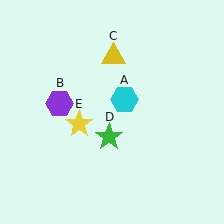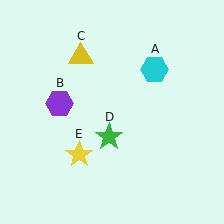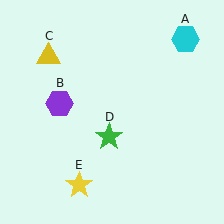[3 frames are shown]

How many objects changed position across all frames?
3 objects changed position: cyan hexagon (object A), yellow triangle (object C), yellow star (object E).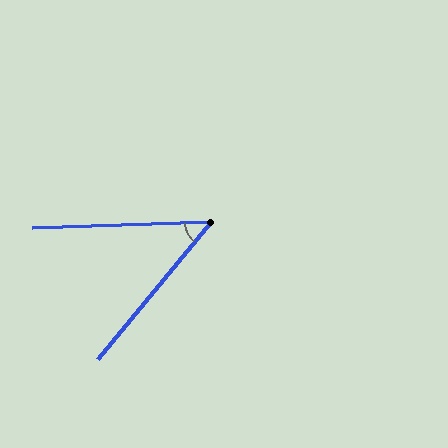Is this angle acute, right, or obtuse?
It is acute.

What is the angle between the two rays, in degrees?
Approximately 48 degrees.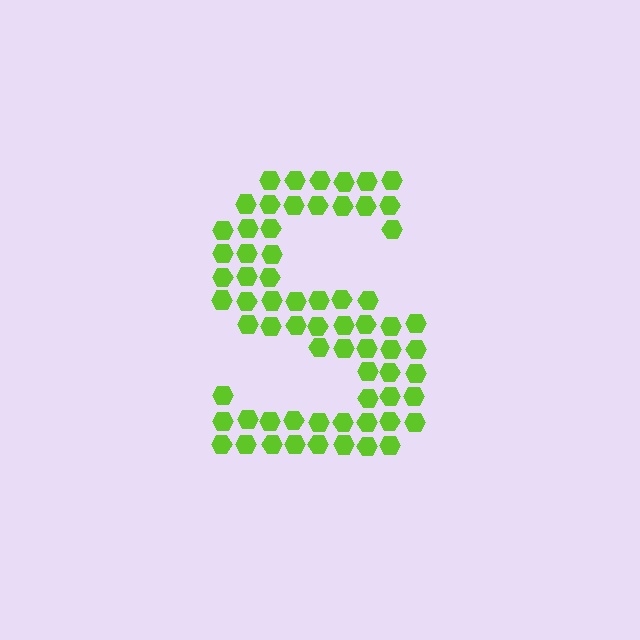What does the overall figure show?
The overall figure shows the letter S.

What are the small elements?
The small elements are hexagons.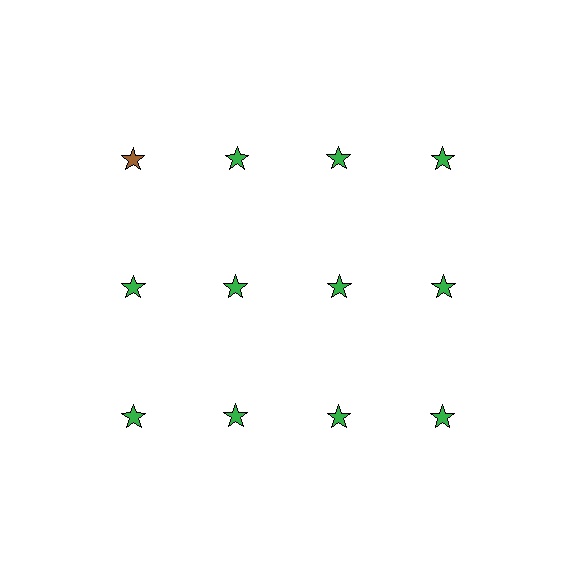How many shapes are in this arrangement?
There are 12 shapes arranged in a grid pattern.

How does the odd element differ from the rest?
It has a different color: brown instead of green.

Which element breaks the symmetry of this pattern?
The brown star in the top row, leftmost column breaks the symmetry. All other shapes are green stars.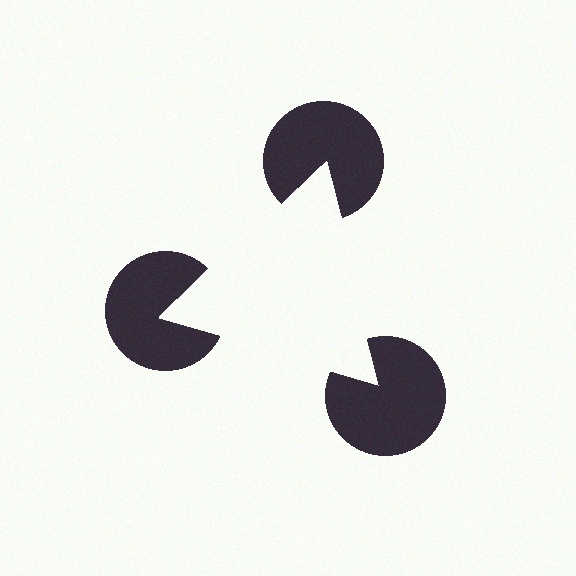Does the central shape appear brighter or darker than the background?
It typically appears slightly brighter than the background, even though no actual brightness change is drawn.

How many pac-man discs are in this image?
There are 3 — one at each vertex of the illusory triangle.